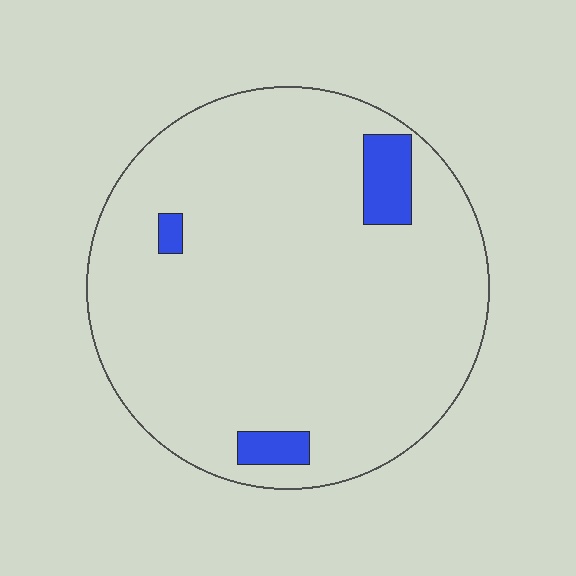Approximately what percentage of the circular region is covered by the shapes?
Approximately 5%.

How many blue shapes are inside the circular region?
3.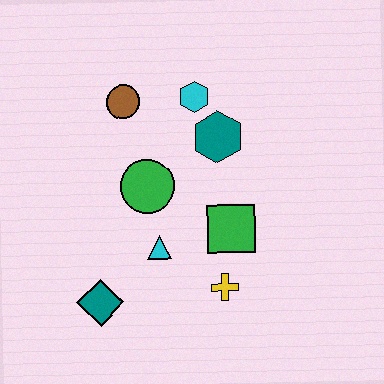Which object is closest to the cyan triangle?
The green circle is closest to the cyan triangle.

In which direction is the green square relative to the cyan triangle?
The green square is to the right of the cyan triangle.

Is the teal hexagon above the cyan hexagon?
No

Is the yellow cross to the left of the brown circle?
No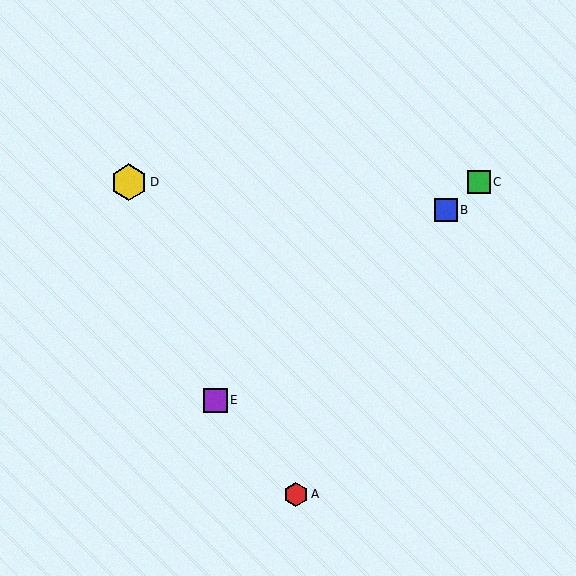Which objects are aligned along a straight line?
Objects B, C, E are aligned along a straight line.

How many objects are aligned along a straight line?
3 objects (B, C, E) are aligned along a straight line.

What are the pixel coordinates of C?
Object C is at (479, 182).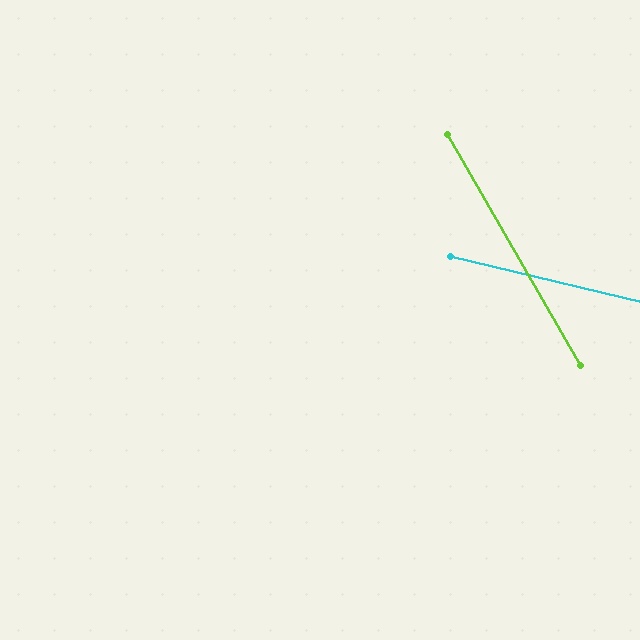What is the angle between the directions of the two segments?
Approximately 47 degrees.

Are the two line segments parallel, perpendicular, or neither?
Neither parallel nor perpendicular — they differ by about 47°.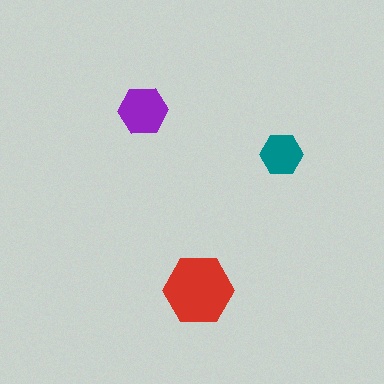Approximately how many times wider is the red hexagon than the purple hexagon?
About 1.5 times wider.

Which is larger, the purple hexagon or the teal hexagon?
The purple one.